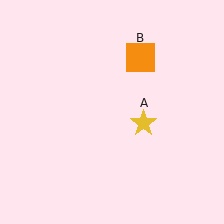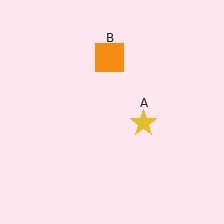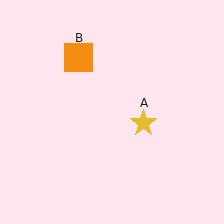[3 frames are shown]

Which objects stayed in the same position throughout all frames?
Yellow star (object A) remained stationary.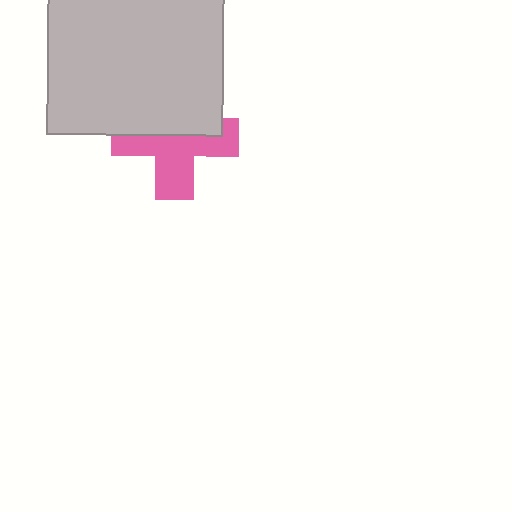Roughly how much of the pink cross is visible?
About half of it is visible (roughly 54%).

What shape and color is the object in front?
The object in front is a light gray square.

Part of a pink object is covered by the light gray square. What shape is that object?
It is a cross.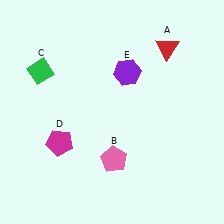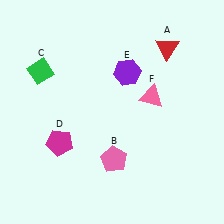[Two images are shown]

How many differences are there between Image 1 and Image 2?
There is 1 difference between the two images.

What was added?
A pink triangle (F) was added in Image 2.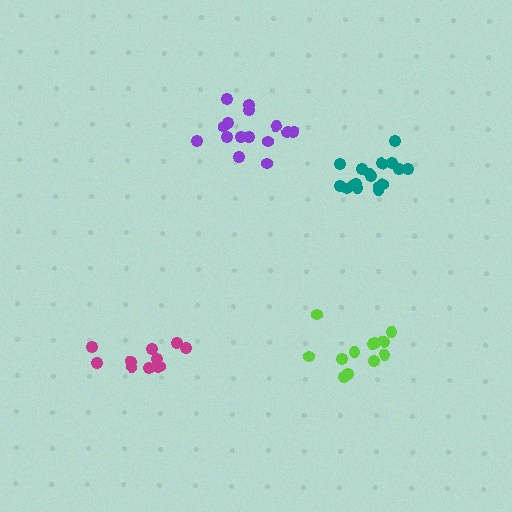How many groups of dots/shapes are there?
There are 4 groups.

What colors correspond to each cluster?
The clusters are colored: lime, magenta, purple, teal.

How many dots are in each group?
Group 1: 12 dots, Group 2: 11 dots, Group 3: 15 dots, Group 4: 17 dots (55 total).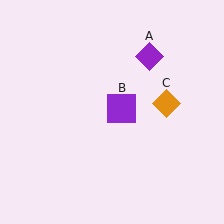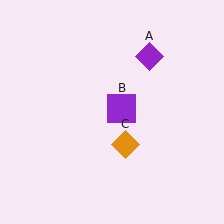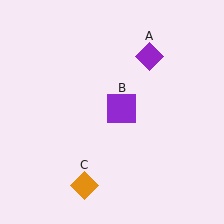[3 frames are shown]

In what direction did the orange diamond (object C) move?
The orange diamond (object C) moved down and to the left.